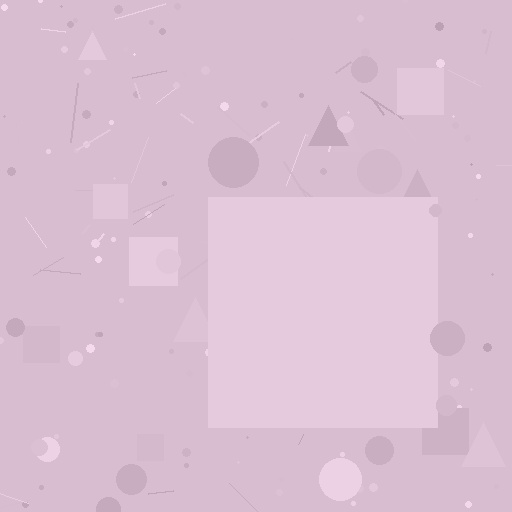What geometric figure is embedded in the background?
A square is embedded in the background.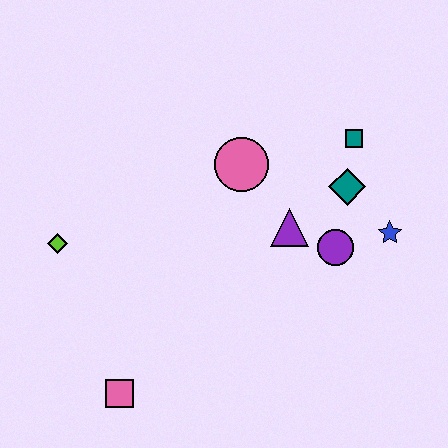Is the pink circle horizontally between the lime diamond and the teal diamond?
Yes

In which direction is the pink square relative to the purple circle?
The pink square is to the left of the purple circle.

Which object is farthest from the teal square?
The pink square is farthest from the teal square.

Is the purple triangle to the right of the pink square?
Yes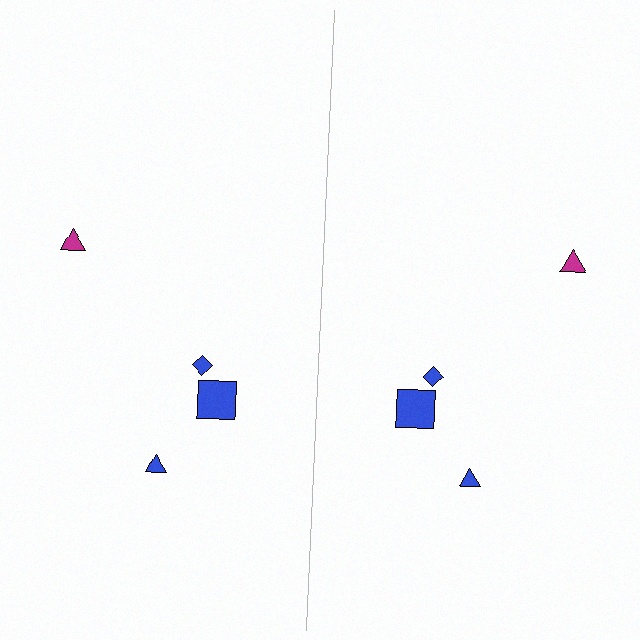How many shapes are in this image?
There are 8 shapes in this image.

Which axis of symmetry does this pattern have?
The pattern has a vertical axis of symmetry running through the center of the image.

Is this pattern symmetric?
Yes, this pattern has bilateral (reflection) symmetry.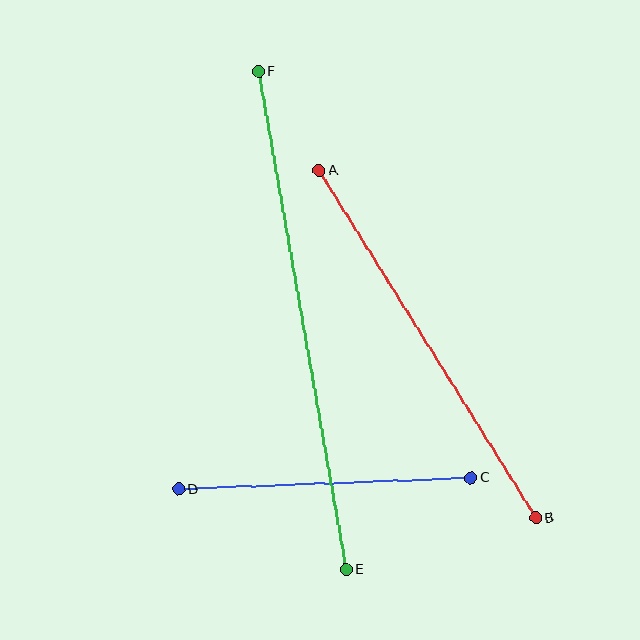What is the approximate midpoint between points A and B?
The midpoint is at approximately (427, 344) pixels.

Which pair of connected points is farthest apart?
Points E and F are farthest apart.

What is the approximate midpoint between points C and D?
The midpoint is at approximately (325, 484) pixels.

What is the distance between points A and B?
The distance is approximately 409 pixels.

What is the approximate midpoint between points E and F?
The midpoint is at approximately (302, 321) pixels.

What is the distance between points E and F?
The distance is approximately 506 pixels.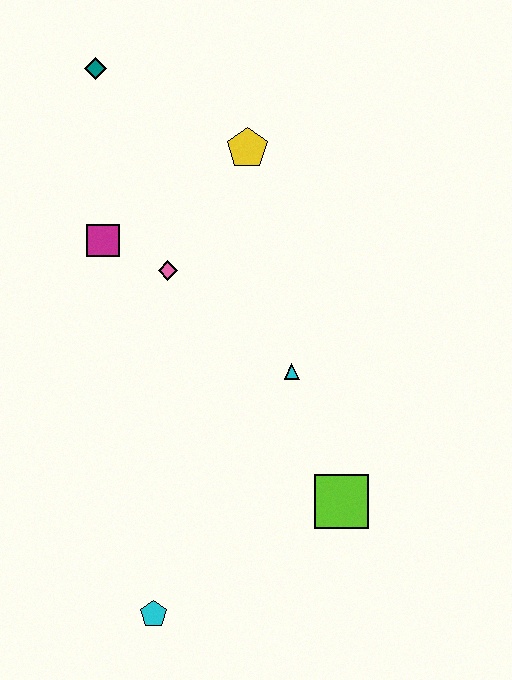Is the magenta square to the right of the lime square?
No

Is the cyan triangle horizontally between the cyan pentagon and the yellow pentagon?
No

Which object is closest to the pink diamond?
The magenta square is closest to the pink diamond.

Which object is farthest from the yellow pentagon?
The cyan pentagon is farthest from the yellow pentagon.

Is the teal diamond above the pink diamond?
Yes